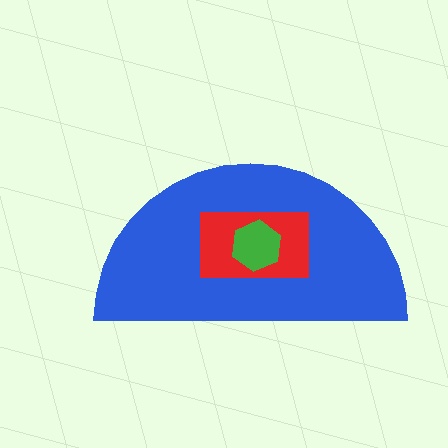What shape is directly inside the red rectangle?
The green hexagon.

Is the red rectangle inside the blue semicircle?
Yes.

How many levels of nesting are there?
3.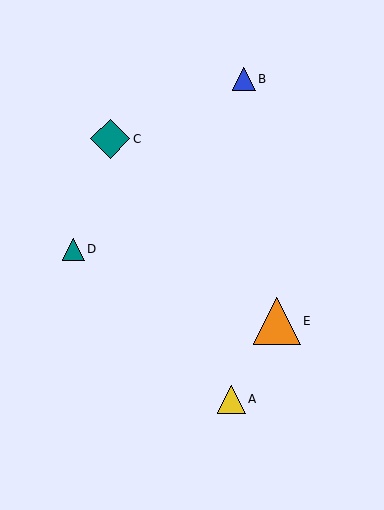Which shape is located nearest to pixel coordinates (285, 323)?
The orange triangle (labeled E) at (277, 321) is nearest to that location.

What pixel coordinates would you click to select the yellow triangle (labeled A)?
Click at (231, 399) to select the yellow triangle A.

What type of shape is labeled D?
Shape D is a teal triangle.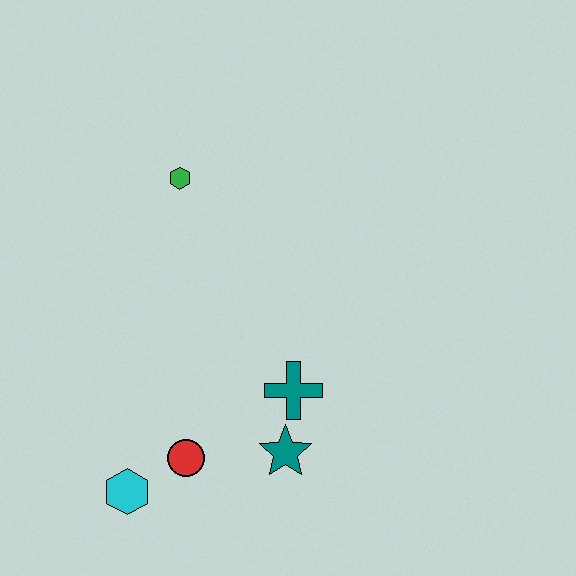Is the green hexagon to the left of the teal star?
Yes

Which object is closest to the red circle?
The cyan hexagon is closest to the red circle.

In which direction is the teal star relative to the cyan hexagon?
The teal star is to the right of the cyan hexagon.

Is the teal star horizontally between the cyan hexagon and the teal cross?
Yes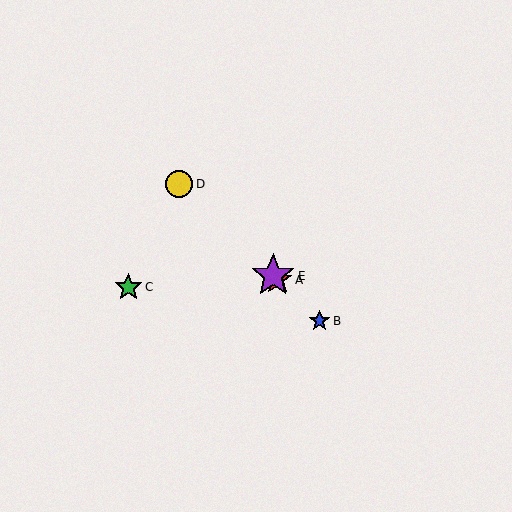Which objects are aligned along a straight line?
Objects A, B, D, E are aligned along a straight line.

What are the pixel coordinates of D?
Object D is at (179, 184).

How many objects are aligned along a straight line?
4 objects (A, B, D, E) are aligned along a straight line.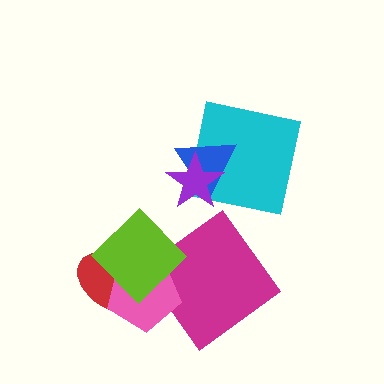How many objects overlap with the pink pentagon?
3 objects overlap with the pink pentagon.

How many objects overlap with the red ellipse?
2 objects overlap with the red ellipse.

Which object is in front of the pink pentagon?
The lime diamond is in front of the pink pentagon.